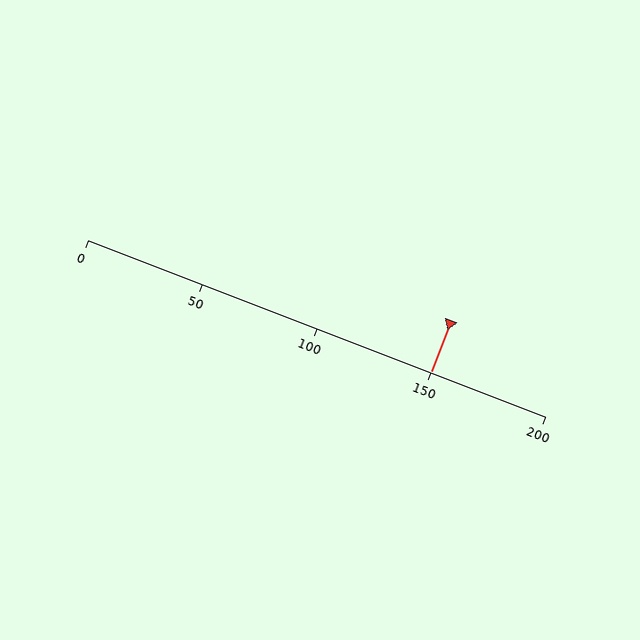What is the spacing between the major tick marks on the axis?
The major ticks are spaced 50 apart.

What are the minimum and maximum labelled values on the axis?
The axis runs from 0 to 200.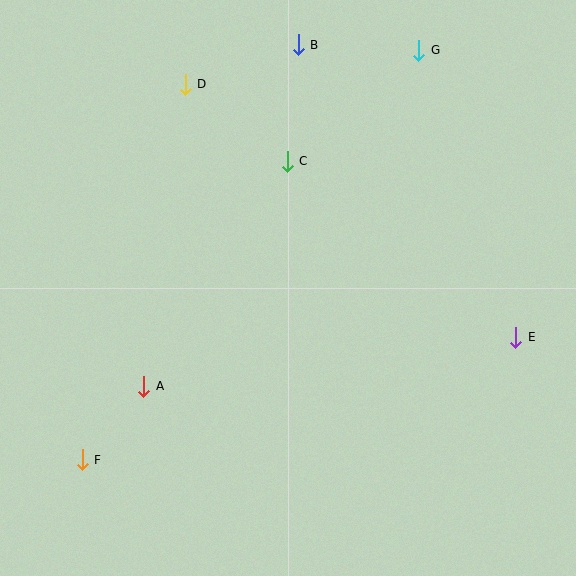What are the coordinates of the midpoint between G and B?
The midpoint between G and B is at (358, 47).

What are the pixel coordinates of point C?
Point C is at (287, 161).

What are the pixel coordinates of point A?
Point A is at (144, 386).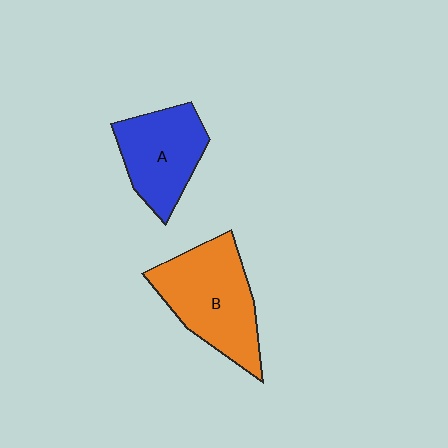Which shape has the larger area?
Shape B (orange).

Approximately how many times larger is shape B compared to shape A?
Approximately 1.3 times.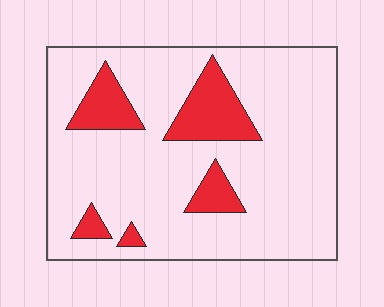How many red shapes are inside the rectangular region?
5.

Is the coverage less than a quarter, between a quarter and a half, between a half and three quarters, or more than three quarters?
Less than a quarter.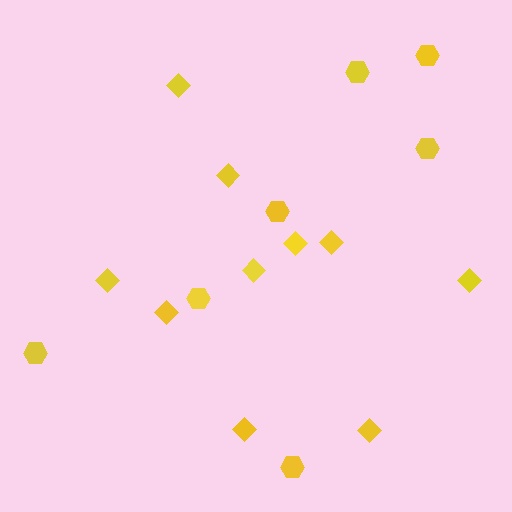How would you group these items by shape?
There are 2 groups: one group of hexagons (7) and one group of diamonds (10).